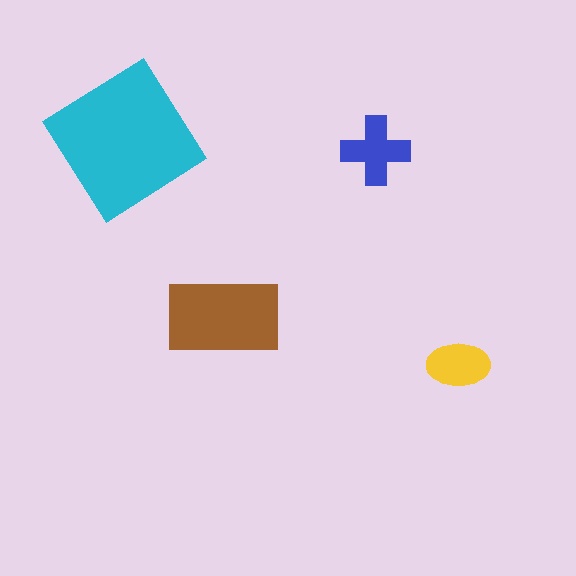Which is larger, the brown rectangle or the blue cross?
The brown rectangle.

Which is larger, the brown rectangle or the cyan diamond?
The cyan diamond.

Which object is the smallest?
The yellow ellipse.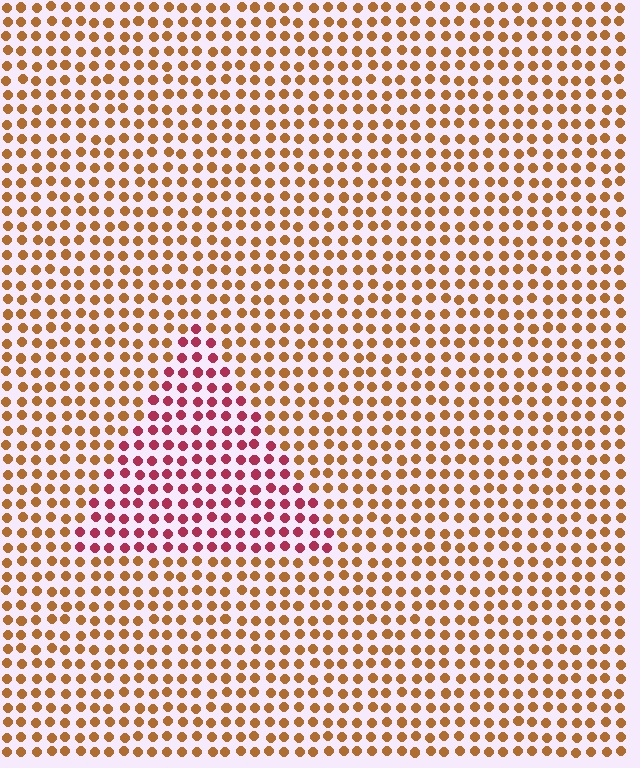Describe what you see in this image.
The image is filled with small brown elements in a uniform arrangement. A triangle-shaped region is visible where the elements are tinted to a slightly different hue, forming a subtle color boundary.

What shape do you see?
I see a triangle.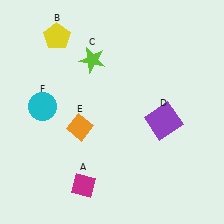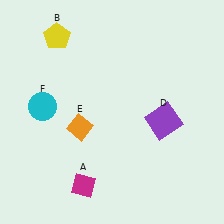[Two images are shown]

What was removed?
The lime star (C) was removed in Image 2.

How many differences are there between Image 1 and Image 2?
There is 1 difference between the two images.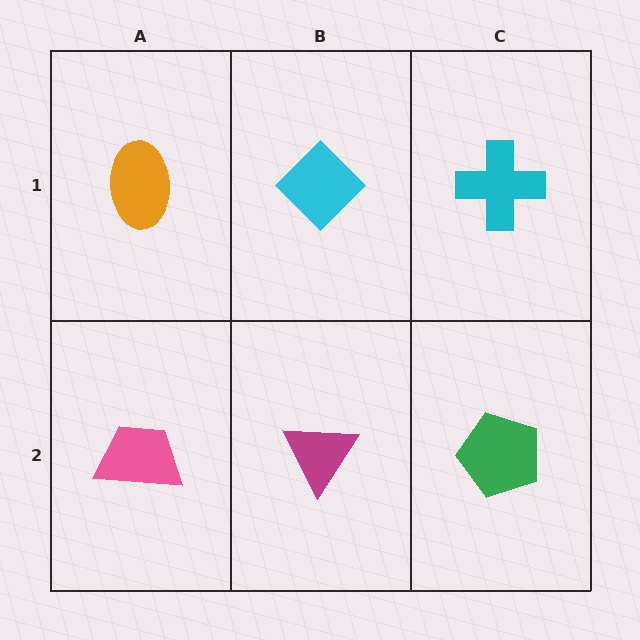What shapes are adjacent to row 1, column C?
A green pentagon (row 2, column C), a cyan diamond (row 1, column B).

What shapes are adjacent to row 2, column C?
A cyan cross (row 1, column C), a magenta triangle (row 2, column B).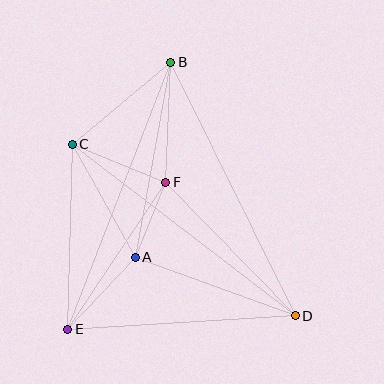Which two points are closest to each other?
Points A and F are closest to each other.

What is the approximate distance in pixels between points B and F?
The distance between B and F is approximately 120 pixels.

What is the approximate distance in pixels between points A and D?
The distance between A and D is approximately 170 pixels.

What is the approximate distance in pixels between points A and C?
The distance between A and C is approximately 129 pixels.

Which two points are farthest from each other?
Points B and E are farthest from each other.